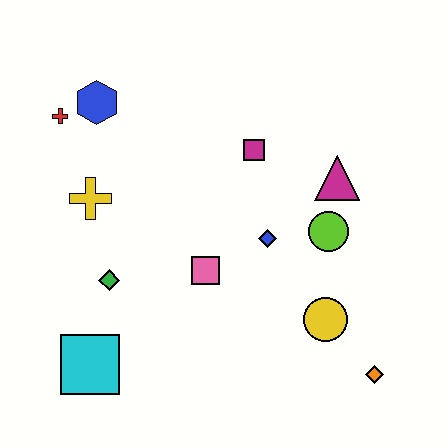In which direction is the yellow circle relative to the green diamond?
The yellow circle is to the right of the green diamond.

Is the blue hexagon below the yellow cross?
No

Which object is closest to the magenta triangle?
The lime circle is closest to the magenta triangle.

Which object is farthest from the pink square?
The red cross is farthest from the pink square.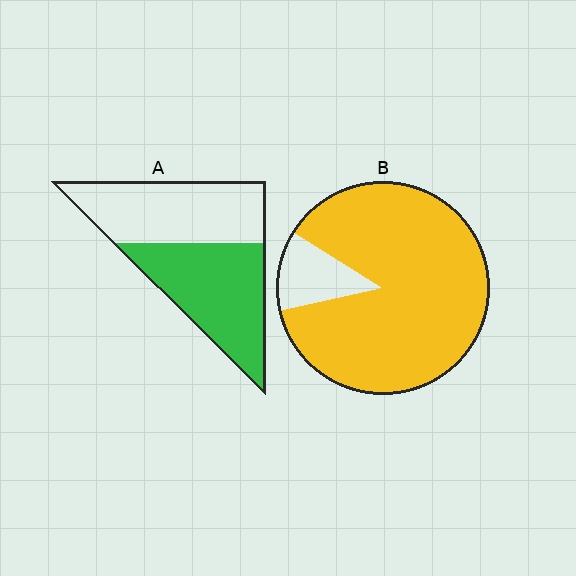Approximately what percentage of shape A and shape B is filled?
A is approximately 50% and B is approximately 90%.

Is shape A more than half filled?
Roughly half.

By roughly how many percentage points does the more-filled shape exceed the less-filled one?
By roughly 35 percentage points (B over A).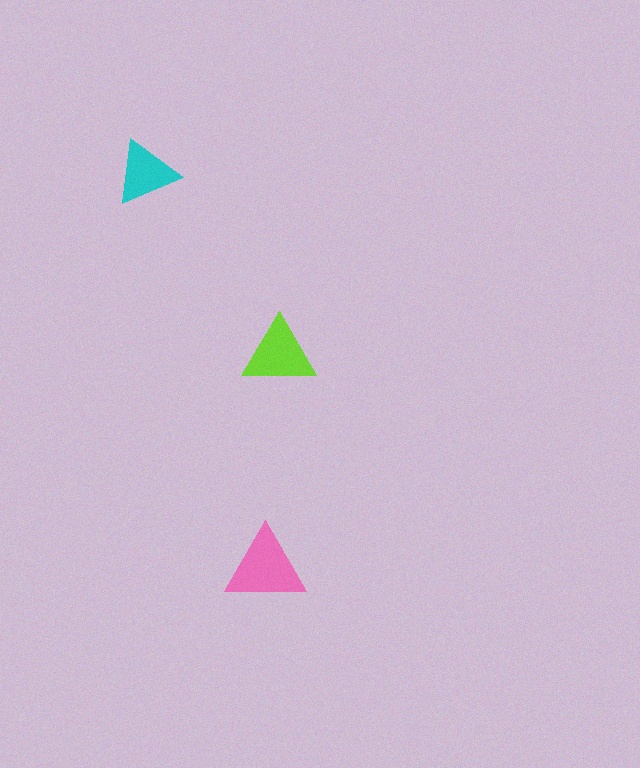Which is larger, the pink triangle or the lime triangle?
The pink one.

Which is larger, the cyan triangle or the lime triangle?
The lime one.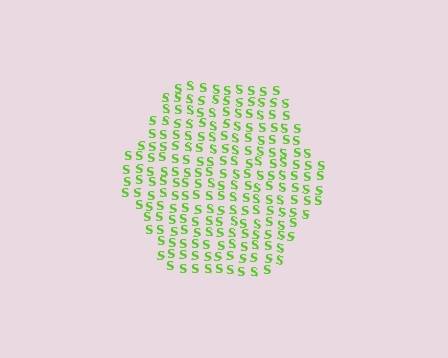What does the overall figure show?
The overall figure shows a hexagon.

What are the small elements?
The small elements are letter S's.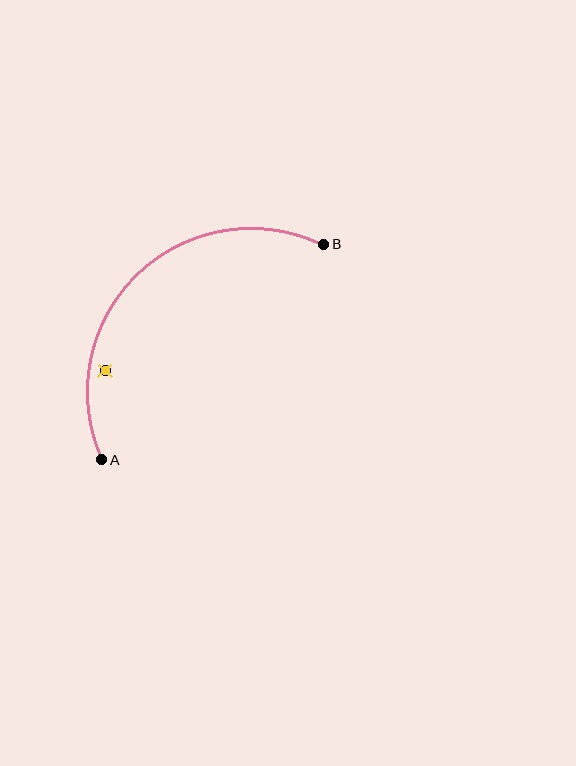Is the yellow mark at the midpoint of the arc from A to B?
No — the yellow mark does not lie on the arc at all. It sits slightly inside the curve.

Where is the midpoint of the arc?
The arc midpoint is the point on the curve farthest from the straight line joining A and B. It sits above and to the left of that line.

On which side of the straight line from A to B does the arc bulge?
The arc bulges above and to the left of the straight line connecting A and B.